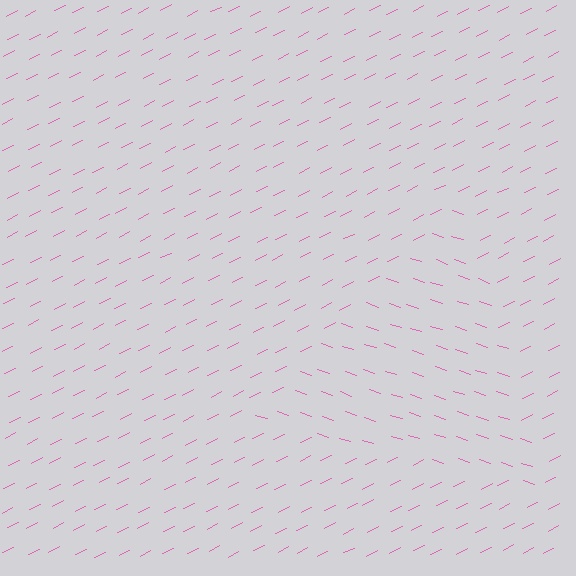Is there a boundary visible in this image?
Yes, there is a texture boundary formed by a change in line orientation.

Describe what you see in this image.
The image is filled with small pink line segments. A triangle region in the image has lines oriented differently from the surrounding lines, creating a visible texture boundary.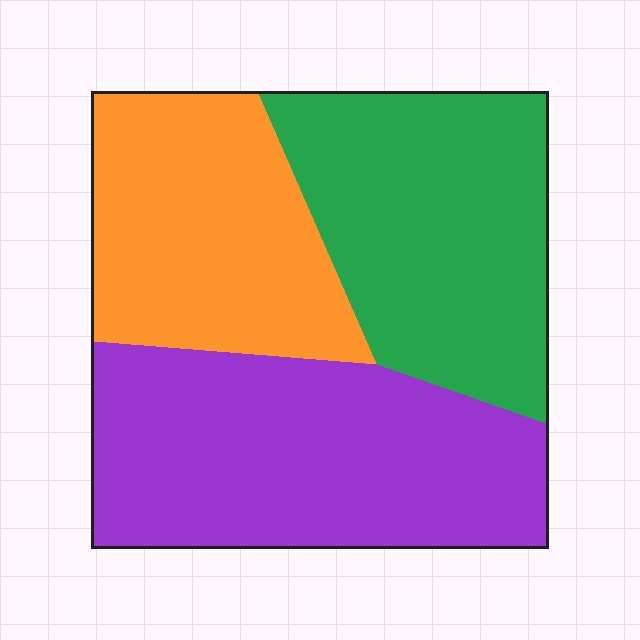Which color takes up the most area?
Purple, at roughly 40%.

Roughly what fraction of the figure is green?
Green covers 33% of the figure.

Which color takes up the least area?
Orange, at roughly 30%.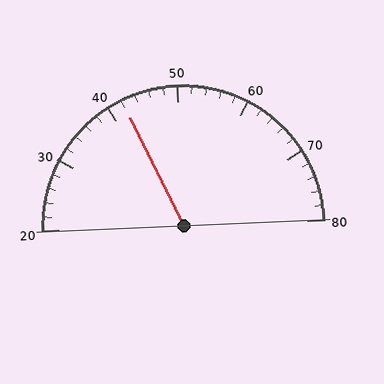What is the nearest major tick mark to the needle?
The nearest major tick mark is 40.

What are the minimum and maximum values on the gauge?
The gauge ranges from 20 to 80.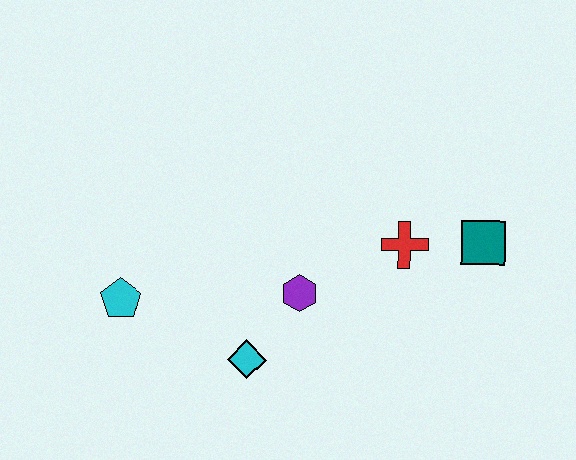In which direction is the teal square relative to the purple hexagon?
The teal square is to the right of the purple hexagon.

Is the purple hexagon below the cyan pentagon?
No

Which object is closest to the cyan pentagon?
The cyan diamond is closest to the cyan pentagon.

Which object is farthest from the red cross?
The cyan pentagon is farthest from the red cross.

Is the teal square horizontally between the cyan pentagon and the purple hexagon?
No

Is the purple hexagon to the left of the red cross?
Yes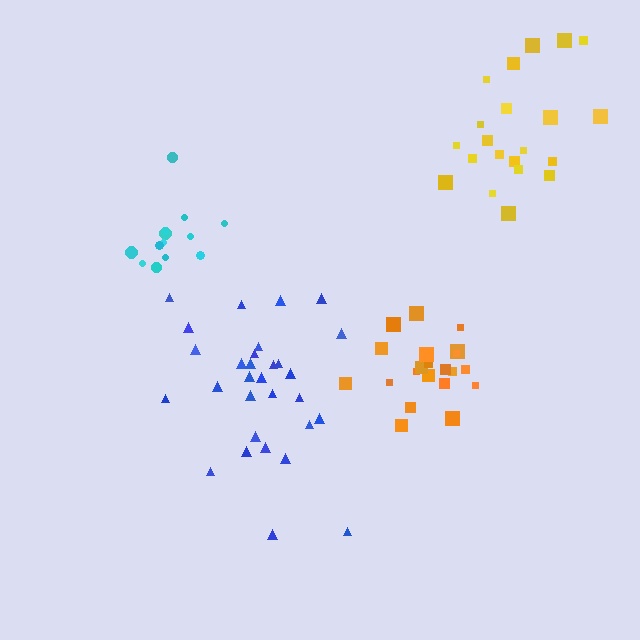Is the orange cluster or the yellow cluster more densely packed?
Orange.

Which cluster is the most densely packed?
Orange.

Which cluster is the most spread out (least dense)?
Yellow.